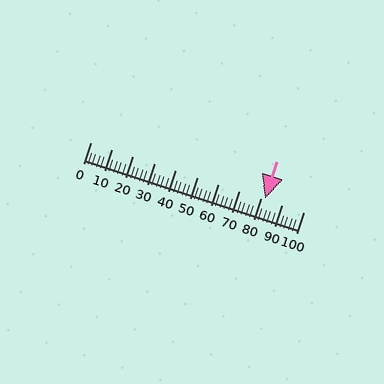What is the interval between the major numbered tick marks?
The major tick marks are spaced 10 units apart.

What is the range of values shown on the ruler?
The ruler shows values from 0 to 100.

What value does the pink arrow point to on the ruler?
The pink arrow points to approximately 82.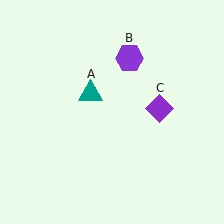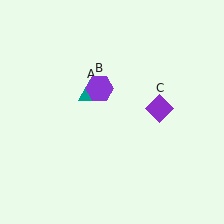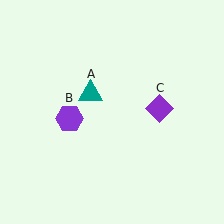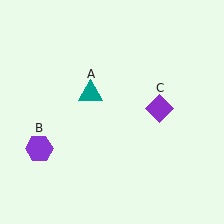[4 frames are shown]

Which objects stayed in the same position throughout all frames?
Teal triangle (object A) and purple diamond (object C) remained stationary.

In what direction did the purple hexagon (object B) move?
The purple hexagon (object B) moved down and to the left.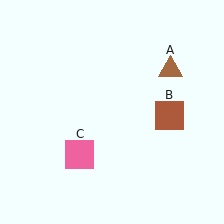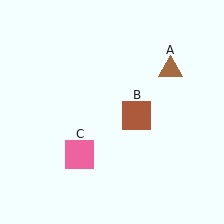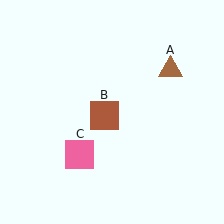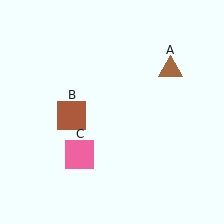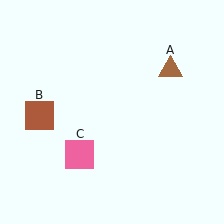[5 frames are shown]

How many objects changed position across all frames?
1 object changed position: brown square (object B).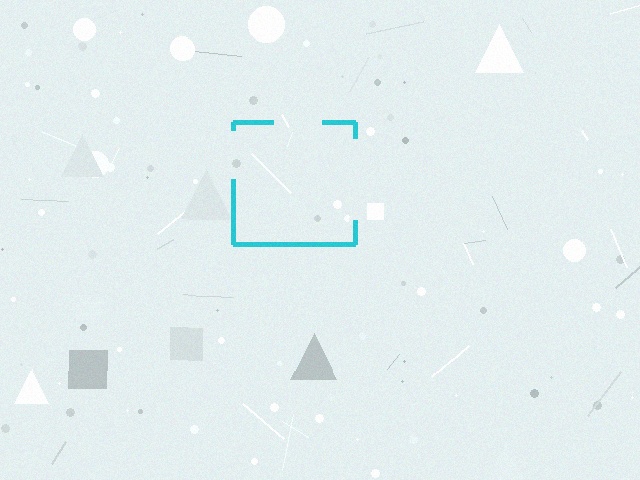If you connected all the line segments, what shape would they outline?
They would outline a square.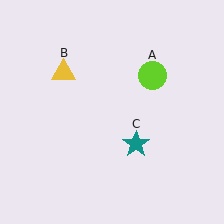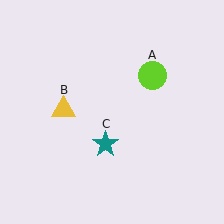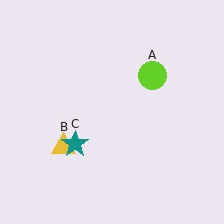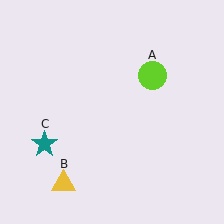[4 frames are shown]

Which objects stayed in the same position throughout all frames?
Lime circle (object A) remained stationary.